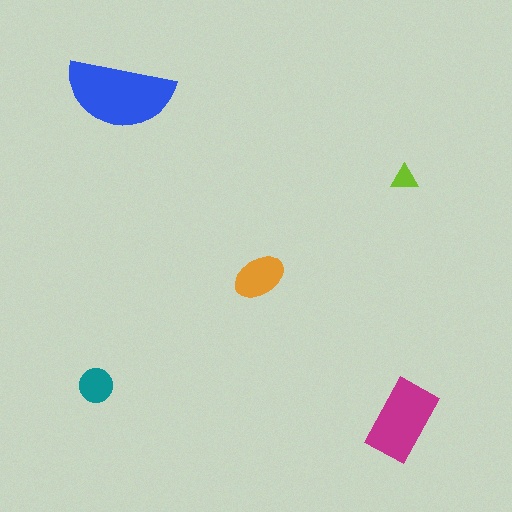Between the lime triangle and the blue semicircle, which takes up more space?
The blue semicircle.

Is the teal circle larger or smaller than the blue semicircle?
Smaller.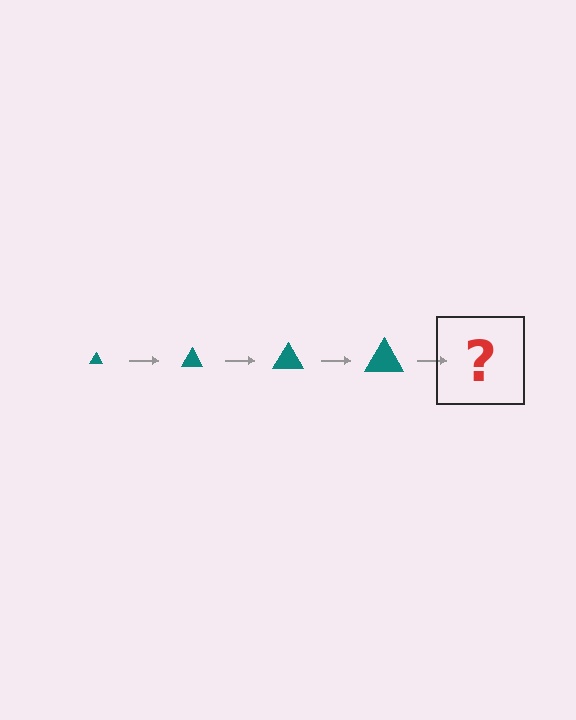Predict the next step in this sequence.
The next step is a teal triangle, larger than the previous one.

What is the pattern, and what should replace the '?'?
The pattern is that the triangle gets progressively larger each step. The '?' should be a teal triangle, larger than the previous one.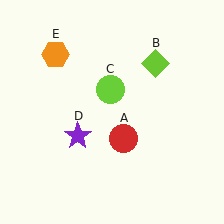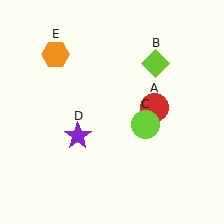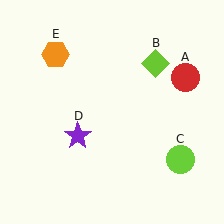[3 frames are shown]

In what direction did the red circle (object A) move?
The red circle (object A) moved up and to the right.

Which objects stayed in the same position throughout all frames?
Lime diamond (object B) and purple star (object D) and orange hexagon (object E) remained stationary.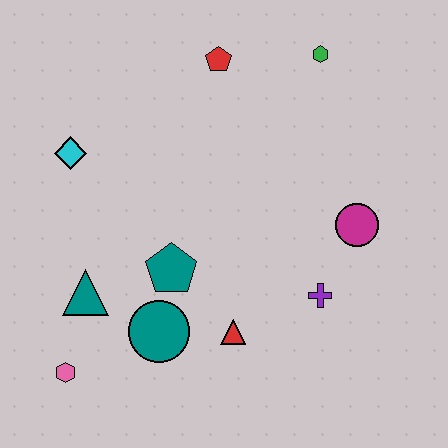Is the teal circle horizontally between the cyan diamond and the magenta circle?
Yes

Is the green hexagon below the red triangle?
No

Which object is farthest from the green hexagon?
The pink hexagon is farthest from the green hexagon.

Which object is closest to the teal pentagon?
The teal circle is closest to the teal pentagon.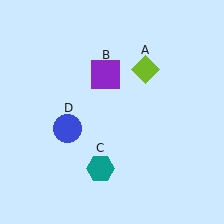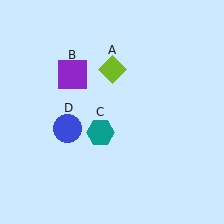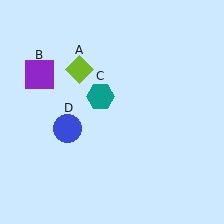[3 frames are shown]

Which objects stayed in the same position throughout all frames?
Blue circle (object D) remained stationary.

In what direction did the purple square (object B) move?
The purple square (object B) moved left.